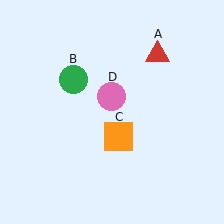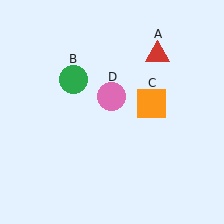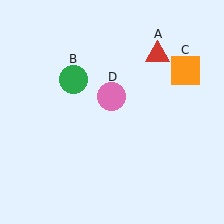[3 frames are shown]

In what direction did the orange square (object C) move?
The orange square (object C) moved up and to the right.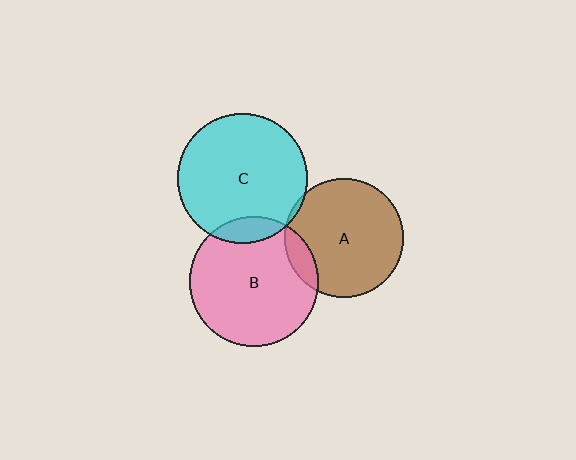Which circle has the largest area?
Circle C (cyan).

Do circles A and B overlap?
Yes.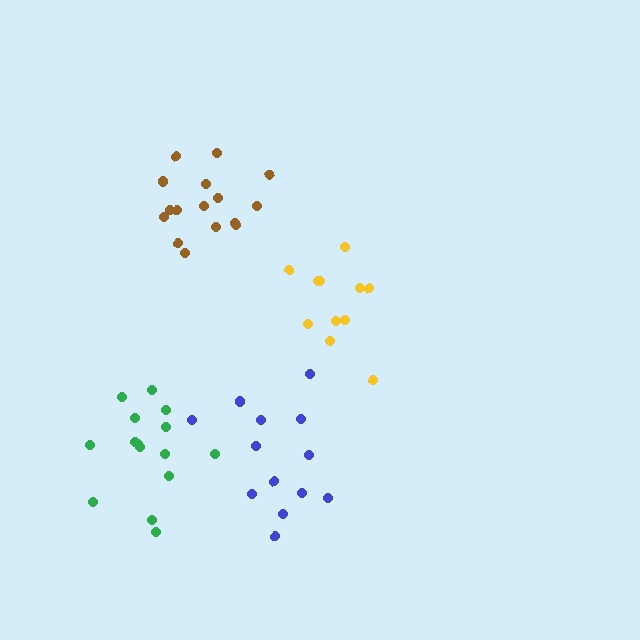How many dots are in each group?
Group 1: 13 dots, Group 2: 11 dots, Group 3: 16 dots, Group 4: 15 dots (55 total).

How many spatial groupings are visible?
There are 4 spatial groupings.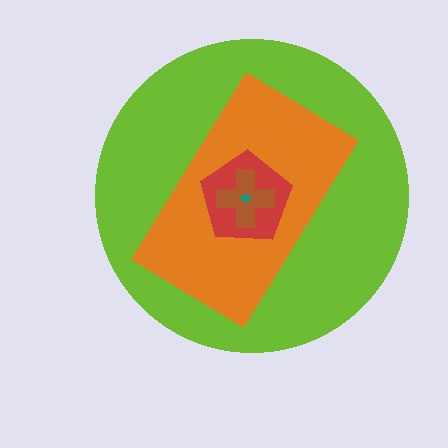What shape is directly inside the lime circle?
The orange rectangle.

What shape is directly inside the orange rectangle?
The red pentagon.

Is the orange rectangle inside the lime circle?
Yes.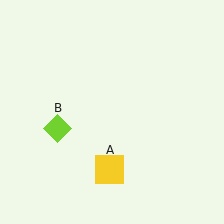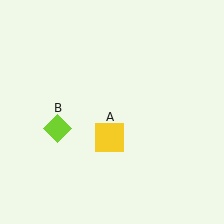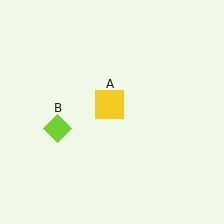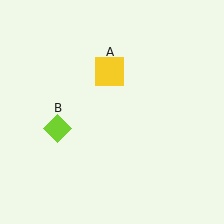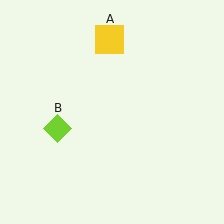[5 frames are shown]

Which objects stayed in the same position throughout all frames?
Lime diamond (object B) remained stationary.